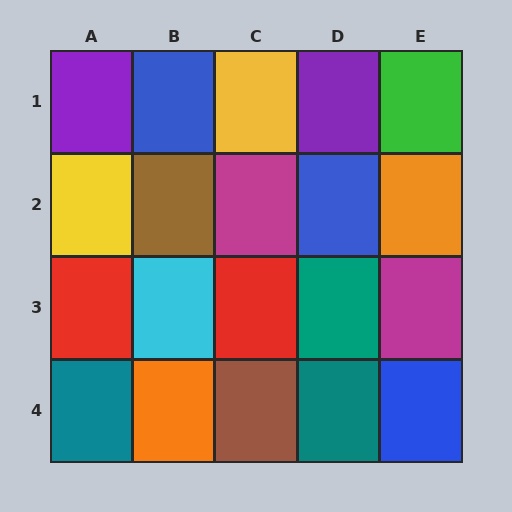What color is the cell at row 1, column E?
Green.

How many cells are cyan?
1 cell is cyan.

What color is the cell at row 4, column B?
Orange.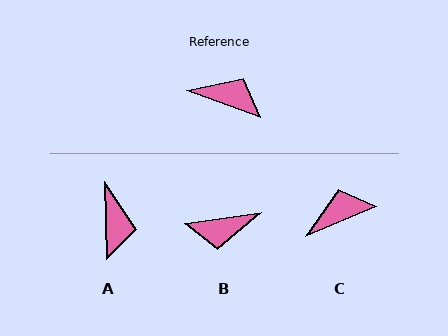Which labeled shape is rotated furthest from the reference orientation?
B, about 152 degrees away.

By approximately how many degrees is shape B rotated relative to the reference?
Approximately 152 degrees clockwise.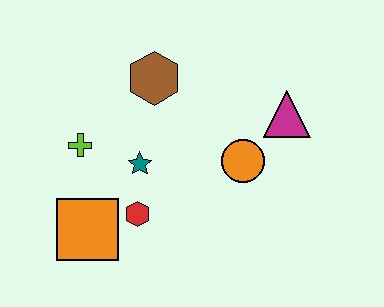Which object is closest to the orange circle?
The magenta triangle is closest to the orange circle.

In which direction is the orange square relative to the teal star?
The orange square is below the teal star.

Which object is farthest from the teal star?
The magenta triangle is farthest from the teal star.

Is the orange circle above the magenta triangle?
No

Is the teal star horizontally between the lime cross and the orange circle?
Yes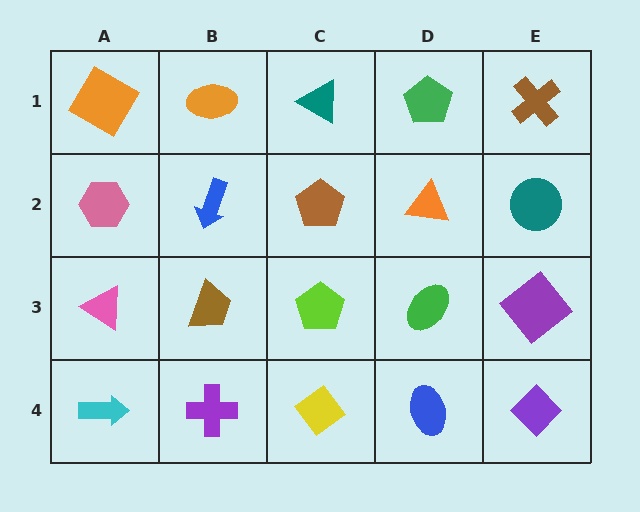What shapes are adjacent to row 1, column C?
A brown pentagon (row 2, column C), an orange ellipse (row 1, column B), a green pentagon (row 1, column D).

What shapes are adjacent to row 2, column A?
An orange diamond (row 1, column A), a pink triangle (row 3, column A), a blue arrow (row 2, column B).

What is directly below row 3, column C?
A yellow diamond.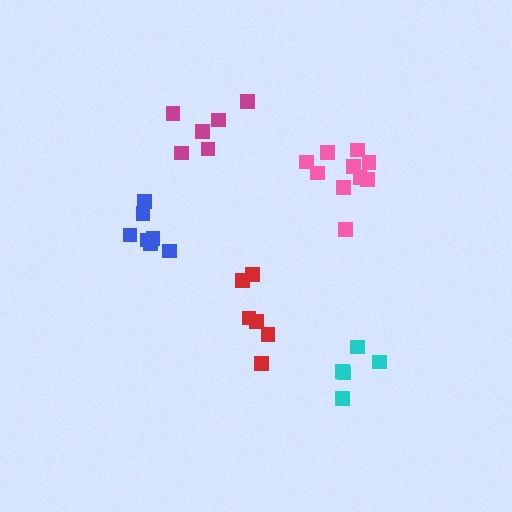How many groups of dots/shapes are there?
There are 5 groups.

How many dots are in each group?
Group 1: 6 dots, Group 2: 7 dots, Group 3: 10 dots, Group 4: 5 dots, Group 5: 6 dots (34 total).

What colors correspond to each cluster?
The clusters are colored: magenta, blue, pink, cyan, red.